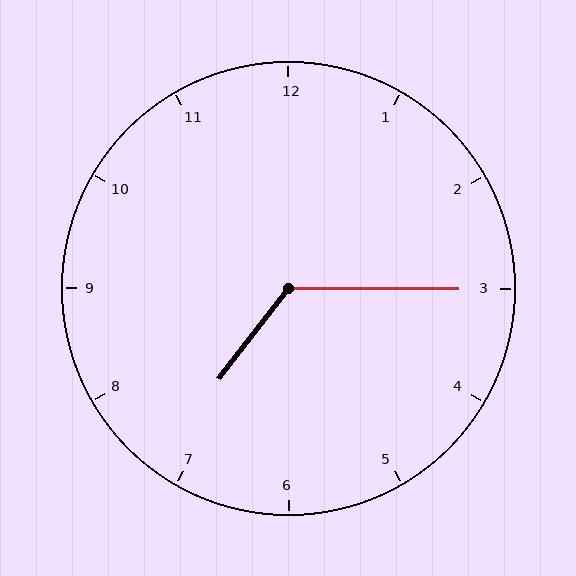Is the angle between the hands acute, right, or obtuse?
It is obtuse.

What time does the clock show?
7:15.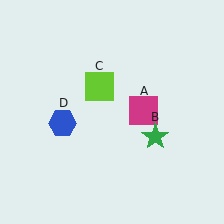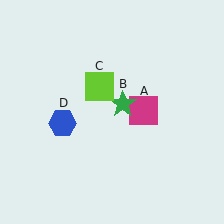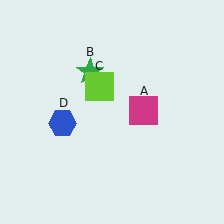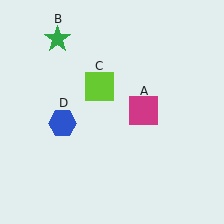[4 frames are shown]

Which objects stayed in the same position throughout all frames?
Magenta square (object A) and lime square (object C) and blue hexagon (object D) remained stationary.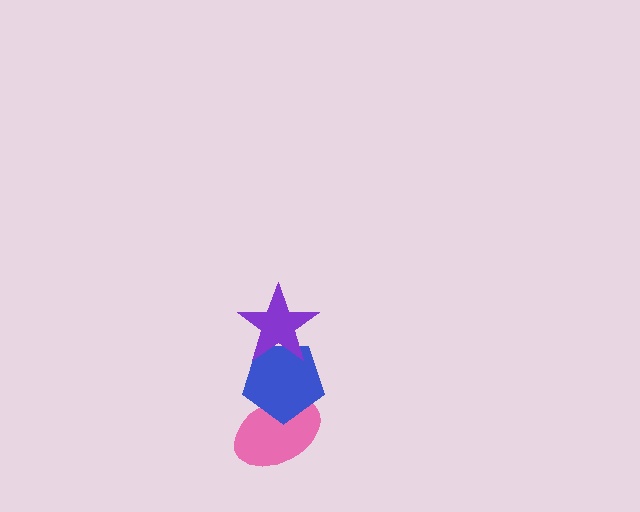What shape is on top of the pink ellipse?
The blue pentagon is on top of the pink ellipse.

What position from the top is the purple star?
The purple star is 1st from the top.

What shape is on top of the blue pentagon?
The purple star is on top of the blue pentagon.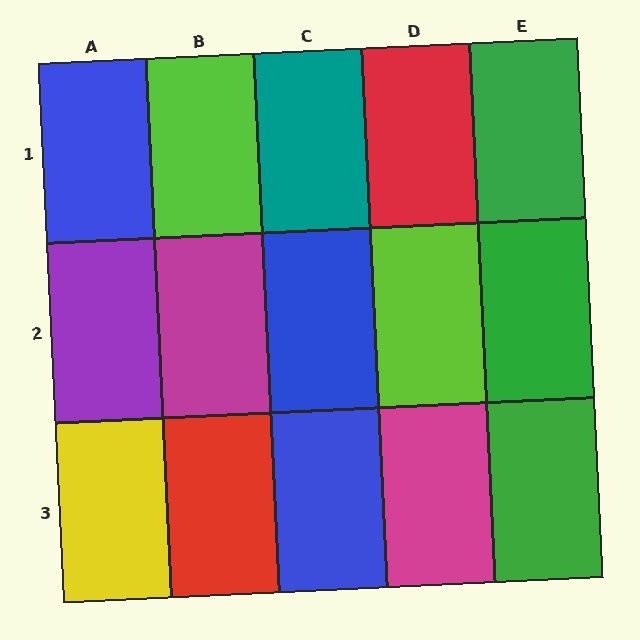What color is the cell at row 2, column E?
Green.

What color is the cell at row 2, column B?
Magenta.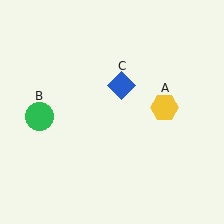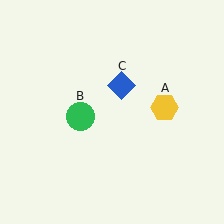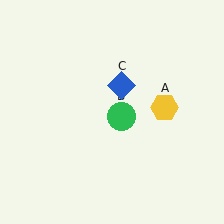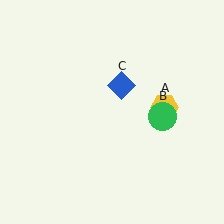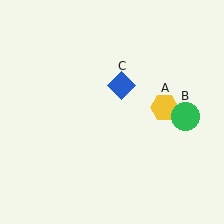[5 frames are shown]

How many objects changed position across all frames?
1 object changed position: green circle (object B).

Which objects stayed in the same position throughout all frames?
Yellow hexagon (object A) and blue diamond (object C) remained stationary.